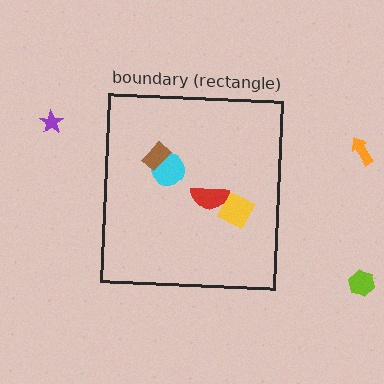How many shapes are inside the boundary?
4 inside, 3 outside.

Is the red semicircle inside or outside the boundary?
Inside.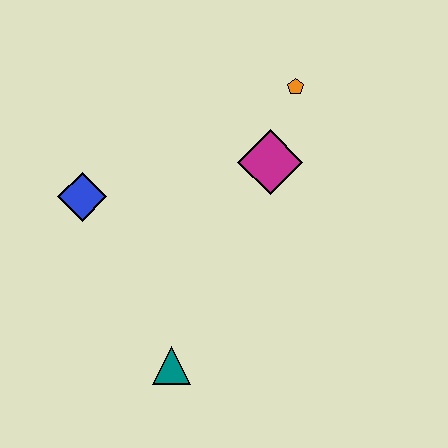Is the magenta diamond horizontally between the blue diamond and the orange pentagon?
Yes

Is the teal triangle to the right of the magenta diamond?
No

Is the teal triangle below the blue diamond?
Yes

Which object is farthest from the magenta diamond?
The teal triangle is farthest from the magenta diamond.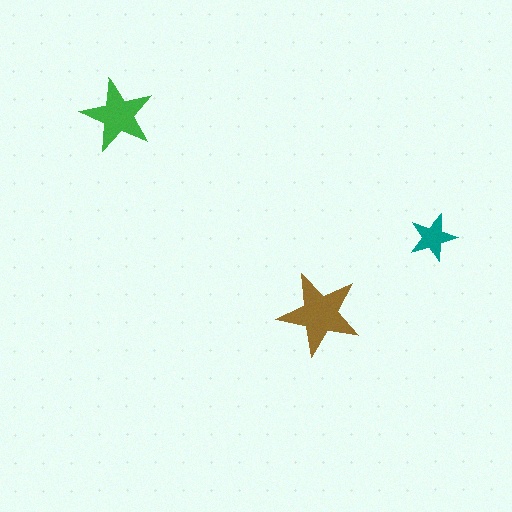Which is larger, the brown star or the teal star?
The brown one.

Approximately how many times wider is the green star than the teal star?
About 1.5 times wider.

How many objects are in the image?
There are 3 objects in the image.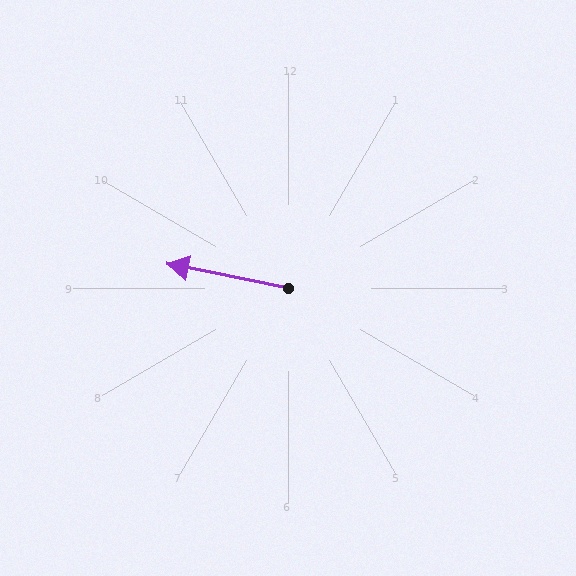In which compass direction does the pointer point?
West.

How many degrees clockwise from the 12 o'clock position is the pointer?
Approximately 281 degrees.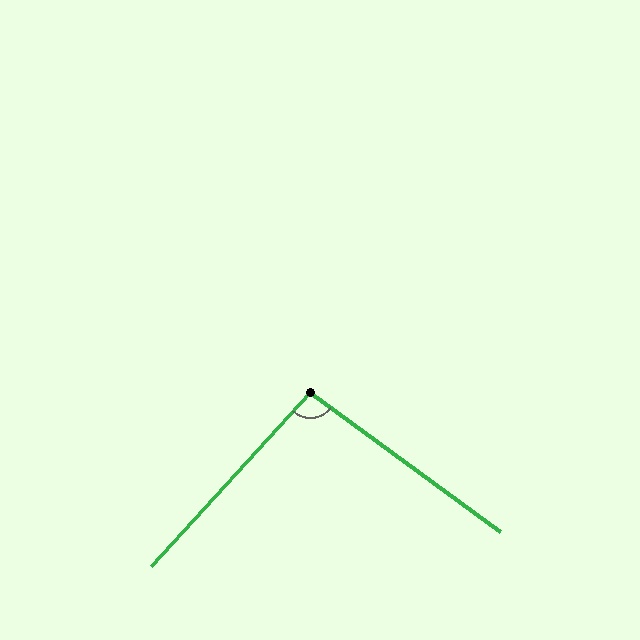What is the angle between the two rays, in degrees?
Approximately 96 degrees.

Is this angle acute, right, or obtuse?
It is obtuse.